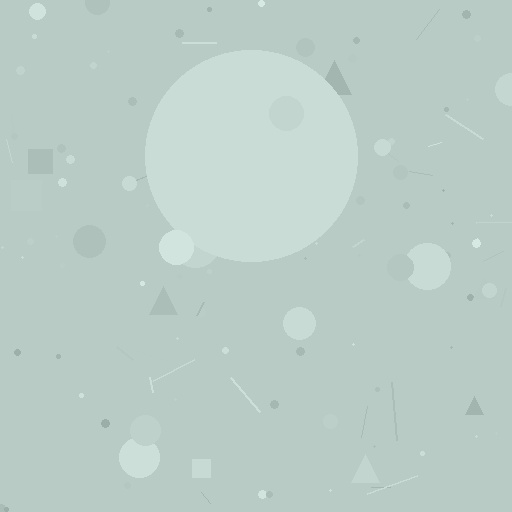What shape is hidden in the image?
A circle is hidden in the image.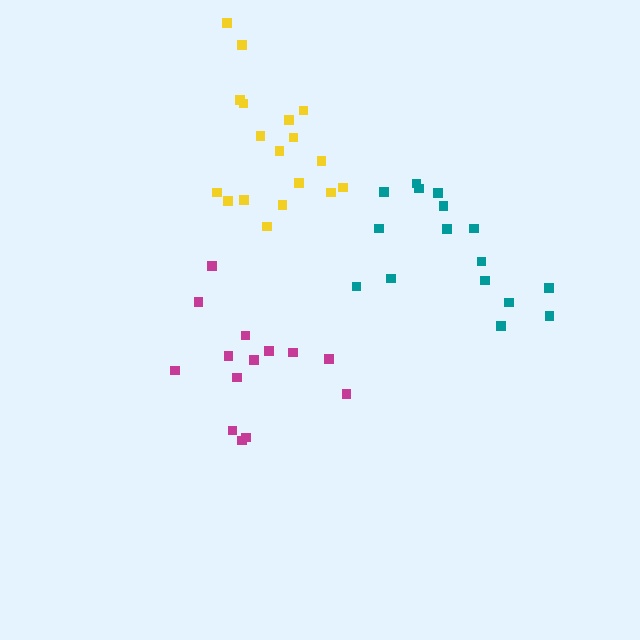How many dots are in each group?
Group 1: 14 dots, Group 2: 16 dots, Group 3: 18 dots (48 total).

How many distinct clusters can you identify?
There are 3 distinct clusters.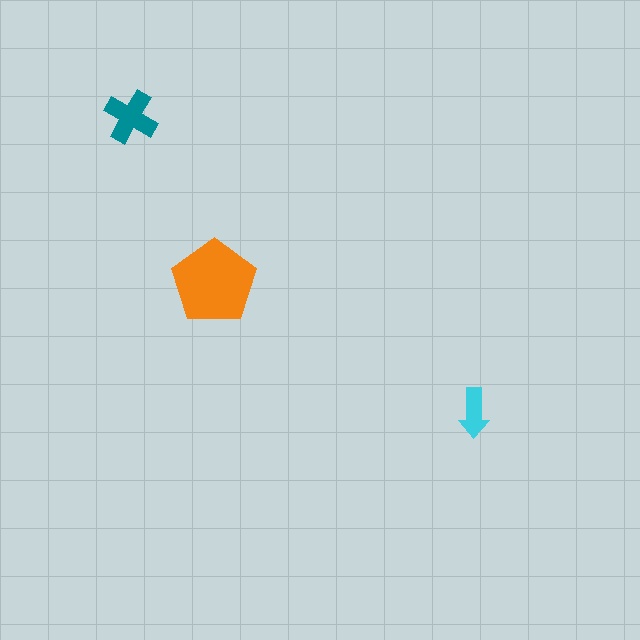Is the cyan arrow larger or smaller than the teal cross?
Smaller.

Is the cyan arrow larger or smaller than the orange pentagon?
Smaller.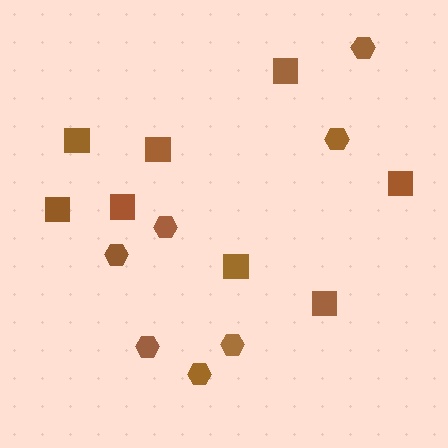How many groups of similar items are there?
There are 2 groups: one group of hexagons (7) and one group of squares (8).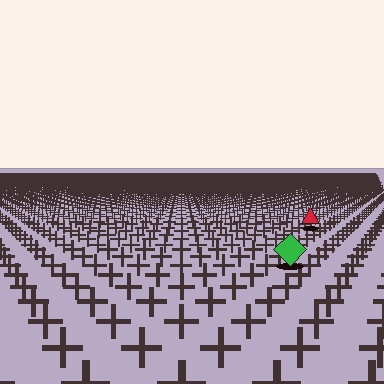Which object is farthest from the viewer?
The red triangle is farthest from the viewer. It appears smaller and the ground texture around it is denser.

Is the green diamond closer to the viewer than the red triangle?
Yes. The green diamond is closer — you can tell from the texture gradient: the ground texture is coarser near it.